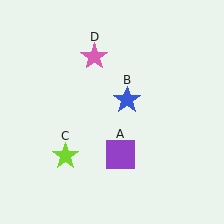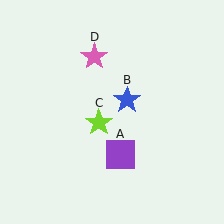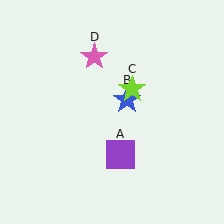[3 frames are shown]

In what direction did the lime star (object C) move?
The lime star (object C) moved up and to the right.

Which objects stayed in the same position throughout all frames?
Purple square (object A) and blue star (object B) and pink star (object D) remained stationary.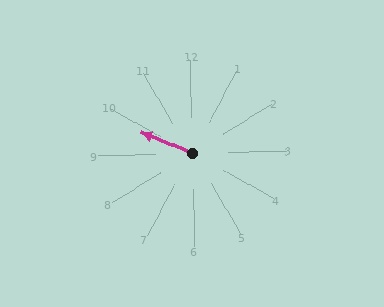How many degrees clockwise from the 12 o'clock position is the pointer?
Approximately 294 degrees.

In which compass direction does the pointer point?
Northwest.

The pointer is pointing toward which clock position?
Roughly 10 o'clock.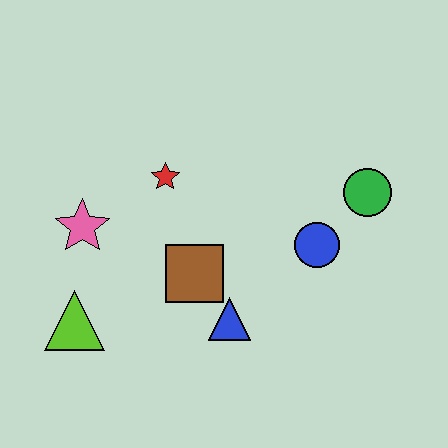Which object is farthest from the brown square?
The green circle is farthest from the brown square.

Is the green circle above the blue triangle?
Yes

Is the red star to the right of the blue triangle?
No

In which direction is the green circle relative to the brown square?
The green circle is to the right of the brown square.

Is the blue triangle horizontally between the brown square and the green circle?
Yes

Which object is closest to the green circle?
The blue circle is closest to the green circle.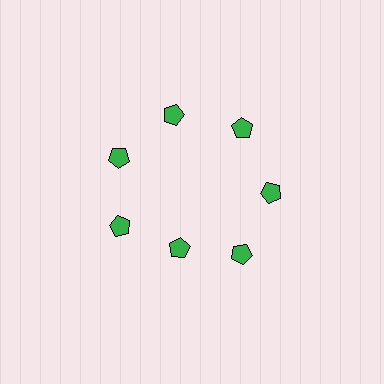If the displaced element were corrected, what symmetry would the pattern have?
It would have 7-fold rotational symmetry — the pattern would map onto itself every 51 degrees.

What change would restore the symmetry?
The symmetry would be restored by moving it outward, back onto the ring so that all 7 pentagons sit at equal angles and equal distance from the center.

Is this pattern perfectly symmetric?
No. The 7 green pentagons are arranged in a ring, but one element near the 6 o'clock position is pulled inward toward the center, breaking the 7-fold rotational symmetry.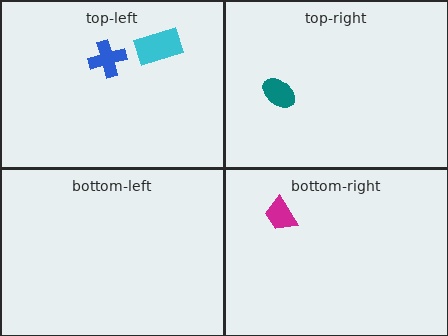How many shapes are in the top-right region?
1.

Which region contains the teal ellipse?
The top-right region.